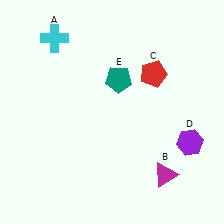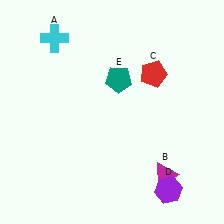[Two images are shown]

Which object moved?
The purple hexagon (D) moved down.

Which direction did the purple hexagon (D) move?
The purple hexagon (D) moved down.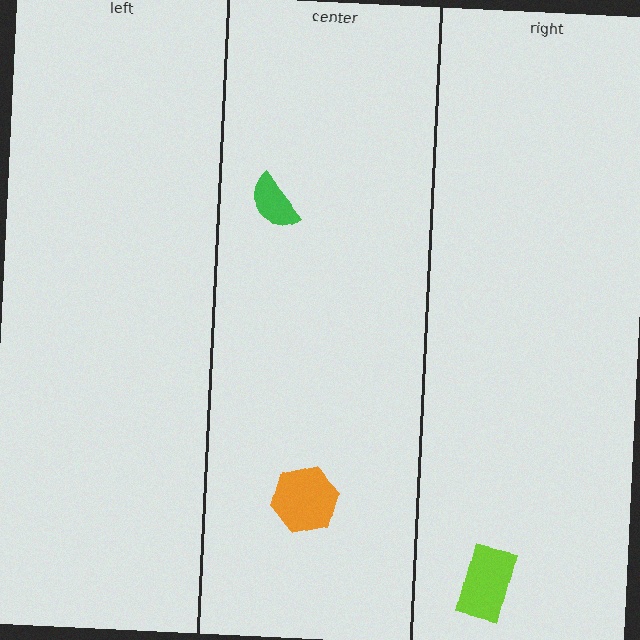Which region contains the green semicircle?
The center region.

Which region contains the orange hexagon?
The center region.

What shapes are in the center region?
The orange hexagon, the green semicircle.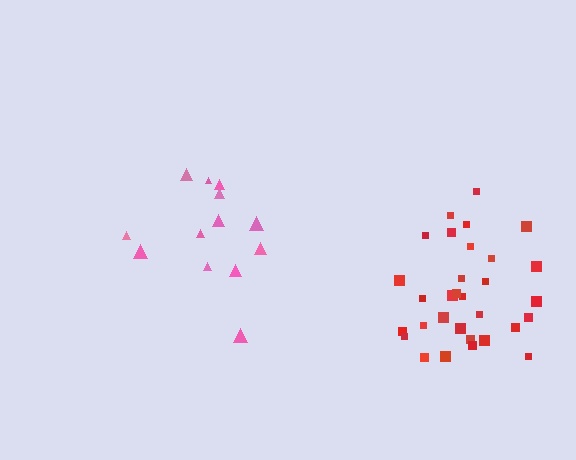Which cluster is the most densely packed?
Red.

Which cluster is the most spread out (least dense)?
Pink.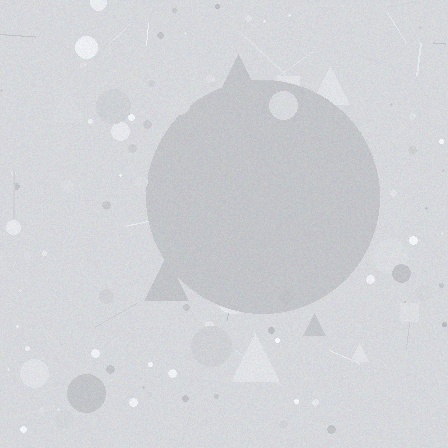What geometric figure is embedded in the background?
A circle is embedded in the background.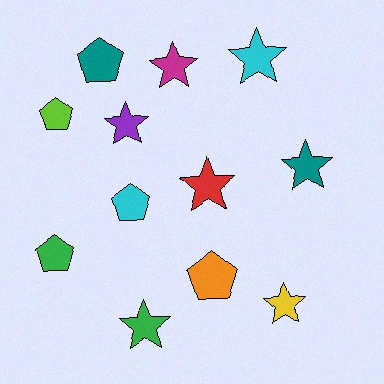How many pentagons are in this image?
There are 5 pentagons.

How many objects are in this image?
There are 12 objects.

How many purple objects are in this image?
There is 1 purple object.